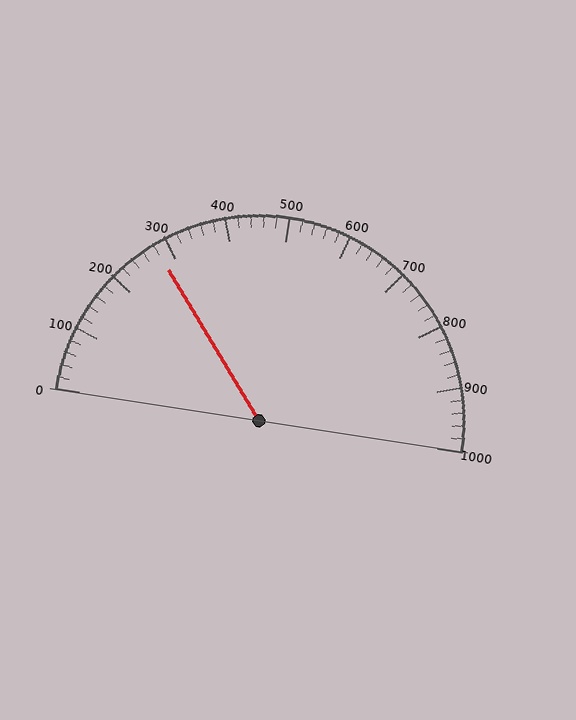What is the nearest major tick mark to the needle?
The nearest major tick mark is 300.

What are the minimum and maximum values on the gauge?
The gauge ranges from 0 to 1000.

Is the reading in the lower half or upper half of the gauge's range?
The reading is in the lower half of the range (0 to 1000).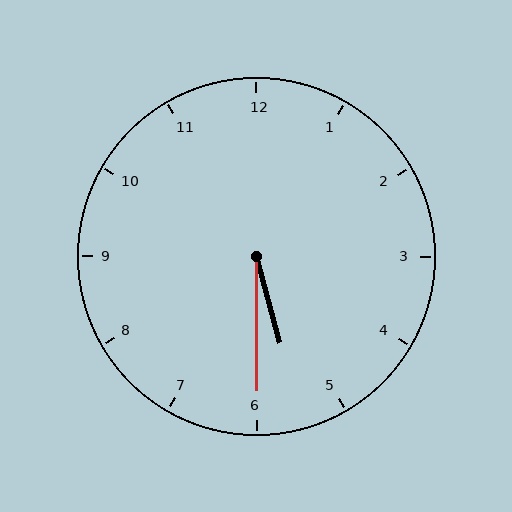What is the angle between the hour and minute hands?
Approximately 15 degrees.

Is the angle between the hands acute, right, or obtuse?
It is acute.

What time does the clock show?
5:30.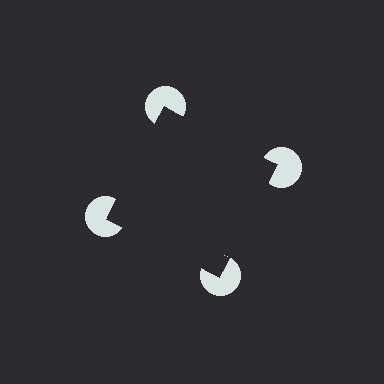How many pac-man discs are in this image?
There are 4 — one at each vertex of the illusory square.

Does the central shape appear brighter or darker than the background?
It typically appears slightly darker than the background, even though no actual brightness change is drawn.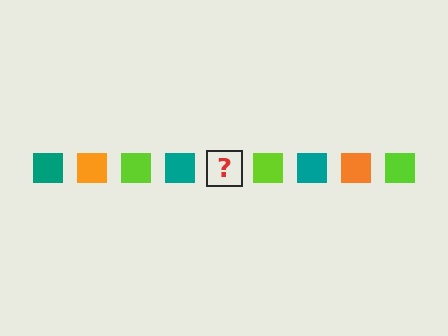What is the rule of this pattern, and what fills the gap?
The rule is that the pattern cycles through teal, orange, lime squares. The gap should be filled with an orange square.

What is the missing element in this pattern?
The missing element is an orange square.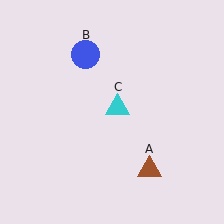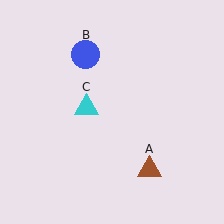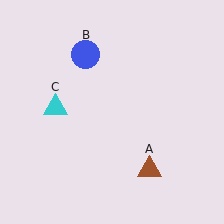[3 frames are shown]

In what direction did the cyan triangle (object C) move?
The cyan triangle (object C) moved left.